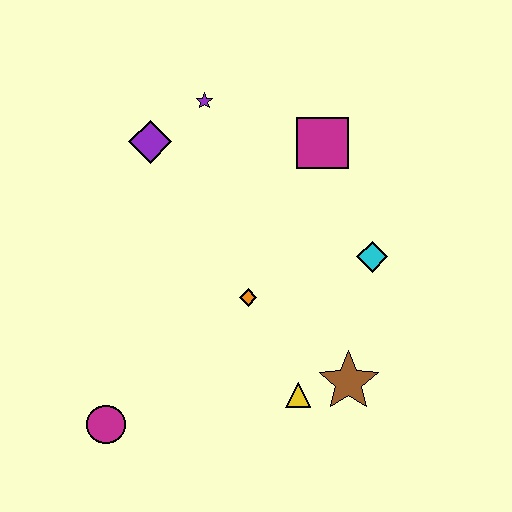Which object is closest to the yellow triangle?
The brown star is closest to the yellow triangle.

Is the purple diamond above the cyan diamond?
Yes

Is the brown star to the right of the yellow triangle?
Yes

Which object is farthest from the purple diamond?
The brown star is farthest from the purple diamond.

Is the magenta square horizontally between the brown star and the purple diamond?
Yes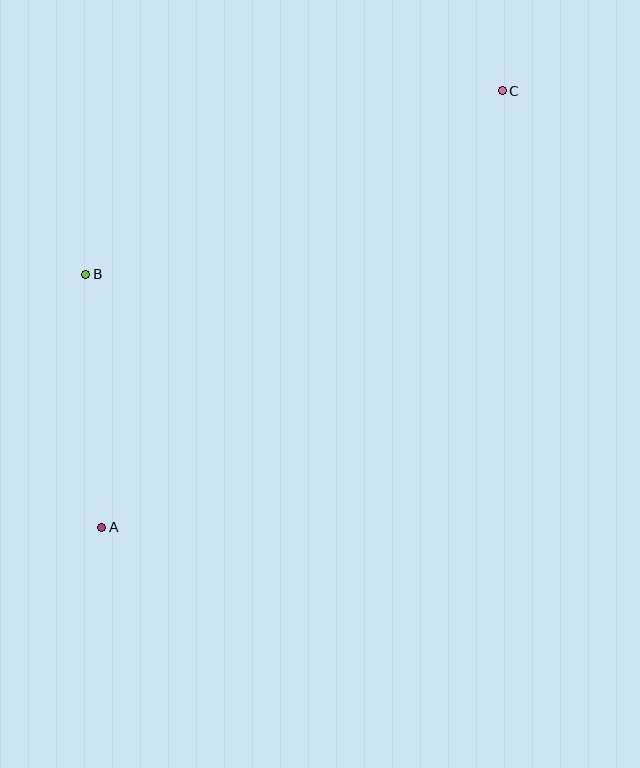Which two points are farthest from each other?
Points A and C are farthest from each other.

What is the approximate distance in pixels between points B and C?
The distance between B and C is approximately 455 pixels.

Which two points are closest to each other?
Points A and B are closest to each other.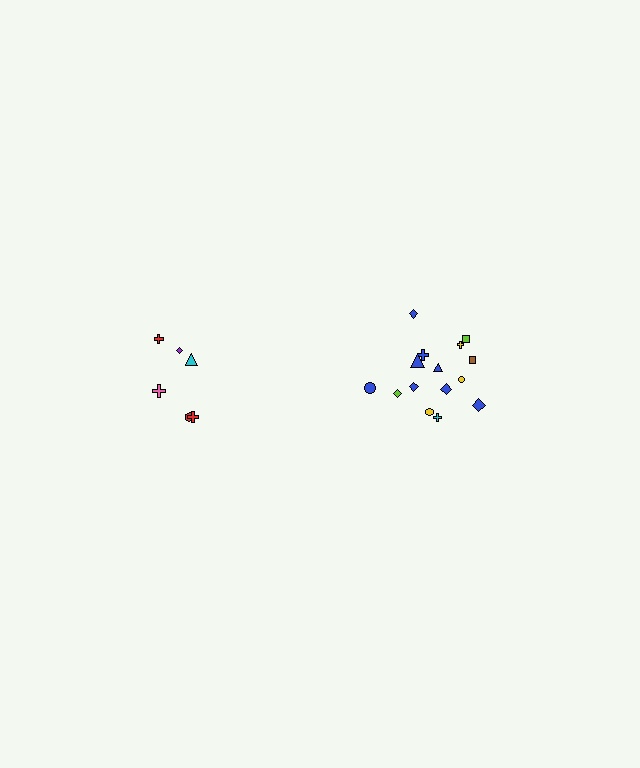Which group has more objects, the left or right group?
The right group.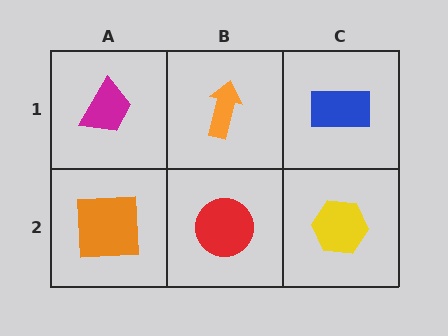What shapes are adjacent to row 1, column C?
A yellow hexagon (row 2, column C), an orange arrow (row 1, column B).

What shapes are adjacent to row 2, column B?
An orange arrow (row 1, column B), an orange square (row 2, column A), a yellow hexagon (row 2, column C).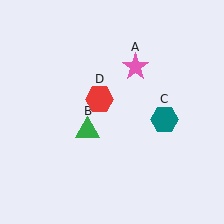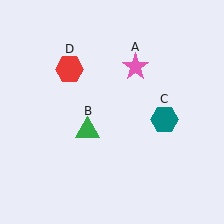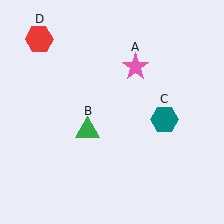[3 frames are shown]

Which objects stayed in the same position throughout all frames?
Pink star (object A) and green triangle (object B) and teal hexagon (object C) remained stationary.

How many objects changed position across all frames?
1 object changed position: red hexagon (object D).